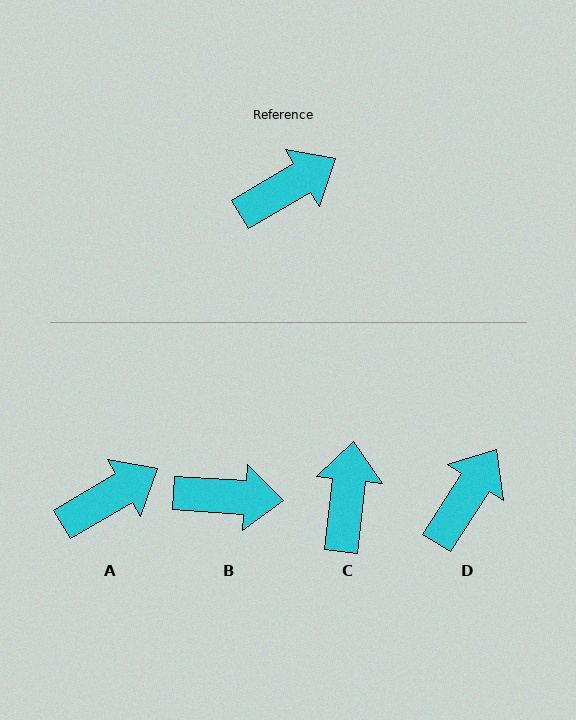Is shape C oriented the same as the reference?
No, it is off by about 53 degrees.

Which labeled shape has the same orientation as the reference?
A.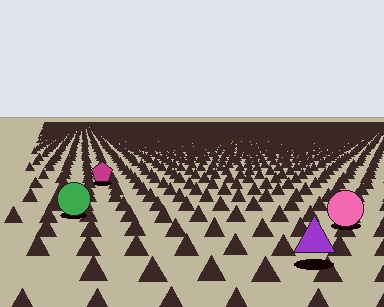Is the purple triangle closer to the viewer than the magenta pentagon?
Yes. The purple triangle is closer — you can tell from the texture gradient: the ground texture is coarser near it.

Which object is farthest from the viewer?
The magenta pentagon is farthest from the viewer. It appears smaller and the ground texture around it is denser.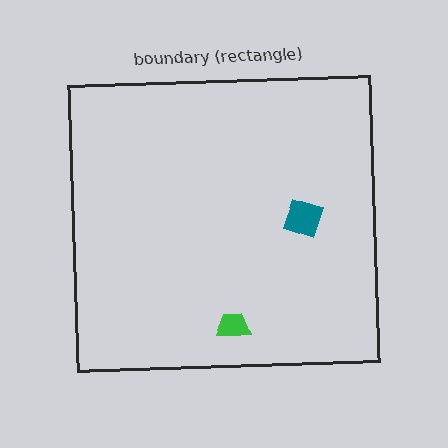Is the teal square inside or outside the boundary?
Inside.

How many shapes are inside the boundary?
2 inside, 0 outside.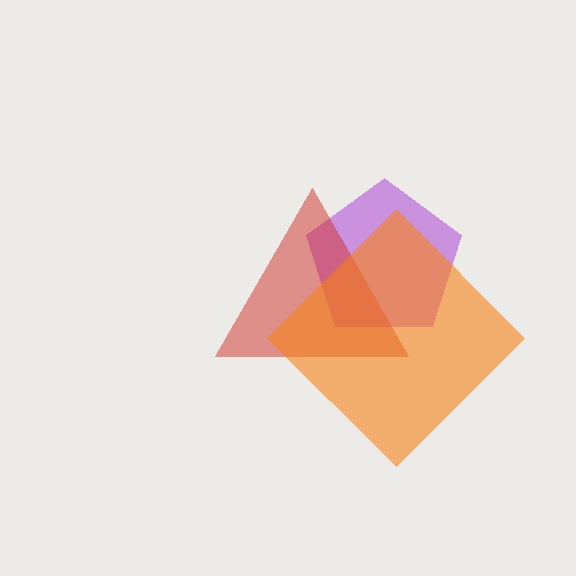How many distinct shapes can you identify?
There are 3 distinct shapes: a purple pentagon, a red triangle, an orange diamond.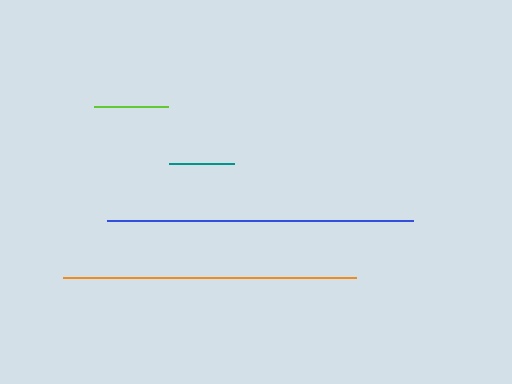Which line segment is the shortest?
The teal line is the shortest at approximately 65 pixels.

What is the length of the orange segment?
The orange segment is approximately 292 pixels long.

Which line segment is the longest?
The blue line is the longest at approximately 306 pixels.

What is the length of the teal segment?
The teal segment is approximately 65 pixels long.